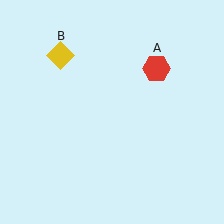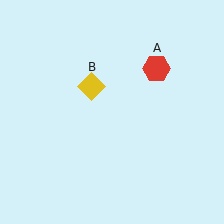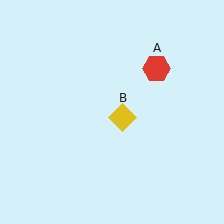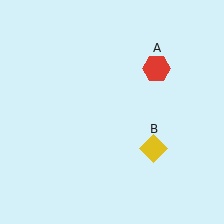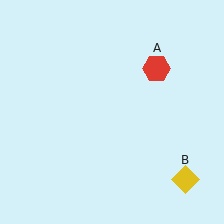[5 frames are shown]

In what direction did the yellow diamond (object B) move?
The yellow diamond (object B) moved down and to the right.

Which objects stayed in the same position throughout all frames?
Red hexagon (object A) remained stationary.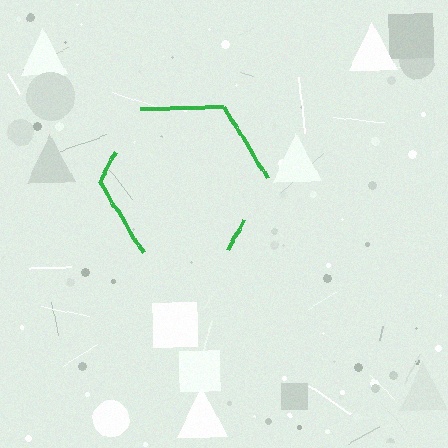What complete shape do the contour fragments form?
The contour fragments form a hexagon.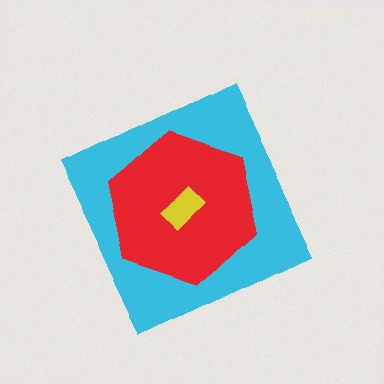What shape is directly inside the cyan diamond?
The red hexagon.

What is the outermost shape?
The cyan diamond.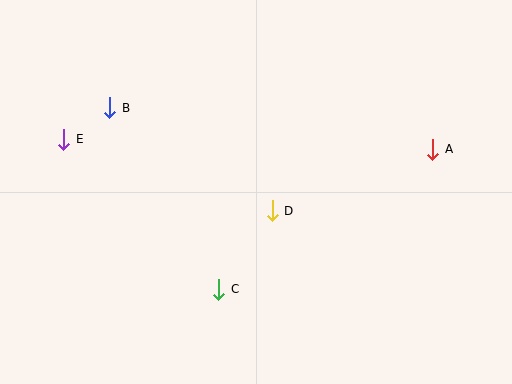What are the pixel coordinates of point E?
Point E is at (64, 139).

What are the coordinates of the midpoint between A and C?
The midpoint between A and C is at (326, 219).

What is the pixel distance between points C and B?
The distance between C and B is 212 pixels.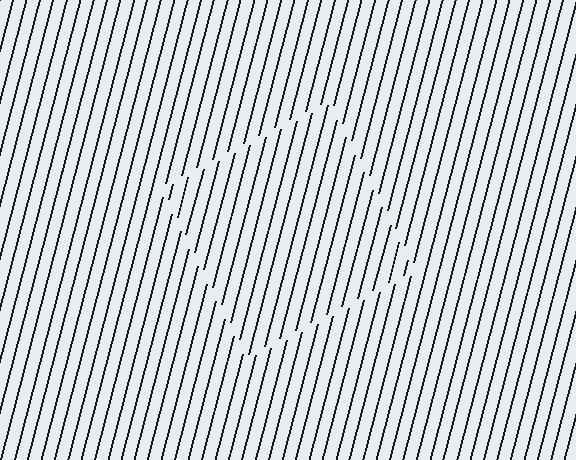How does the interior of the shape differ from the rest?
The interior of the shape contains the same grating, shifted by half a period — the contour is defined by the phase discontinuity where line-ends from the inner and outer gratings abut.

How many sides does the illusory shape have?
4 sides — the line-ends trace a square.